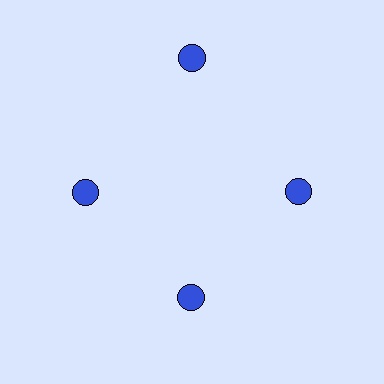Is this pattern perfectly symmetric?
No. The 4 blue circles are arranged in a ring, but one element near the 12 o'clock position is pushed outward from the center, breaking the 4-fold rotational symmetry.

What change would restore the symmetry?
The symmetry would be restored by moving it inward, back onto the ring so that all 4 circles sit at equal angles and equal distance from the center.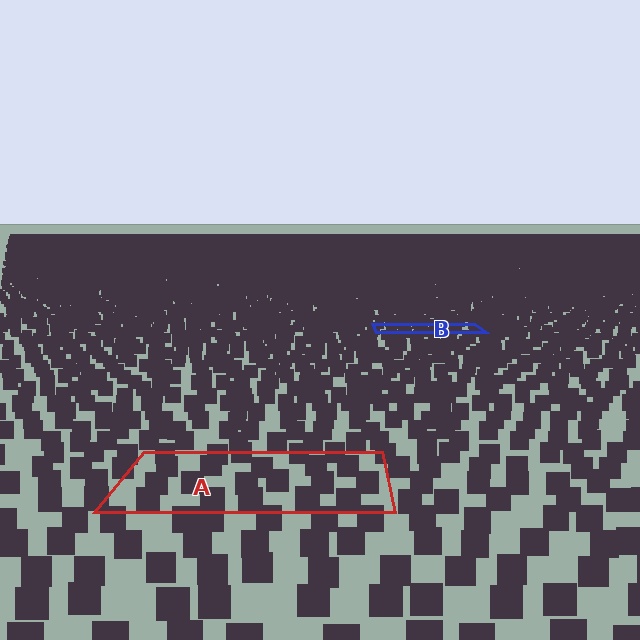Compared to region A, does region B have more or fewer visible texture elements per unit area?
Region B has more texture elements per unit area — they are packed more densely because it is farther away.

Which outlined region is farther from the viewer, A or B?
Region B is farther from the viewer — the texture elements inside it appear smaller and more densely packed.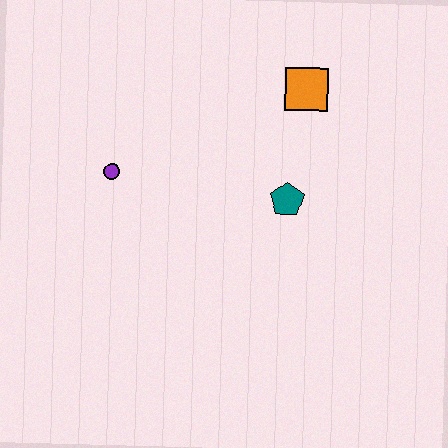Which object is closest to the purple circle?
The teal pentagon is closest to the purple circle.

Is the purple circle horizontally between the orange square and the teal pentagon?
No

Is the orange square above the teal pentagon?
Yes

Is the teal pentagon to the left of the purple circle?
No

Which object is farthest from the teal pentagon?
The purple circle is farthest from the teal pentagon.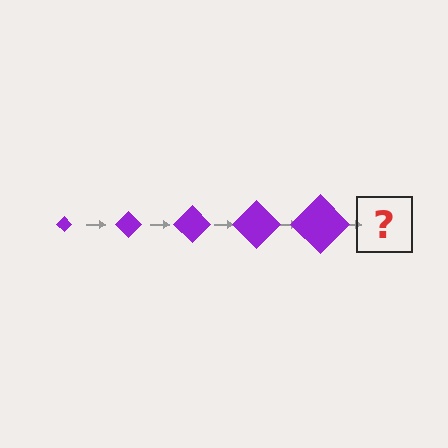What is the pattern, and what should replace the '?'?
The pattern is that the diamond gets progressively larger each step. The '?' should be a purple diamond, larger than the previous one.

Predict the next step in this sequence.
The next step is a purple diamond, larger than the previous one.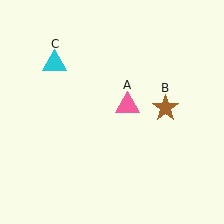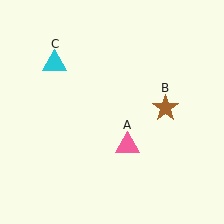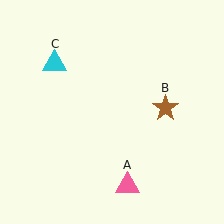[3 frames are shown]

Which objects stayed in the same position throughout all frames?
Brown star (object B) and cyan triangle (object C) remained stationary.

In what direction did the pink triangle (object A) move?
The pink triangle (object A) moved down.